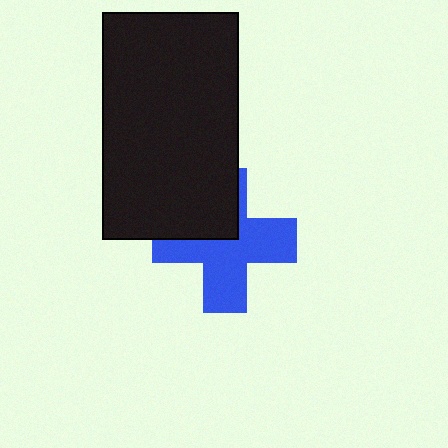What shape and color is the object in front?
The object in front is a black rectangle.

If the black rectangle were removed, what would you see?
You would see the complete blue cross.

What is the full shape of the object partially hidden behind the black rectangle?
The partially hidden object is a blue cross.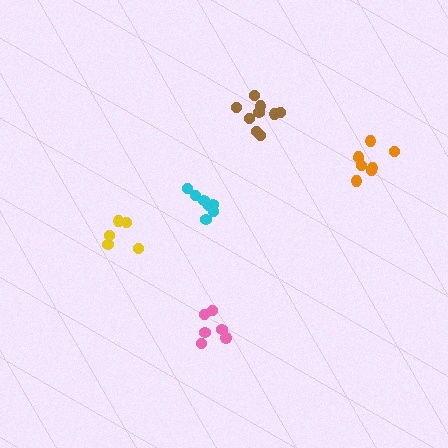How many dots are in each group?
Group 1: 7 dots, Group 2: 8 dots, Group 3: 5 dots, Group 4: 6 dots, Group 5: 9 dots (35 total).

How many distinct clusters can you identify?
There are 5 distinct clusters.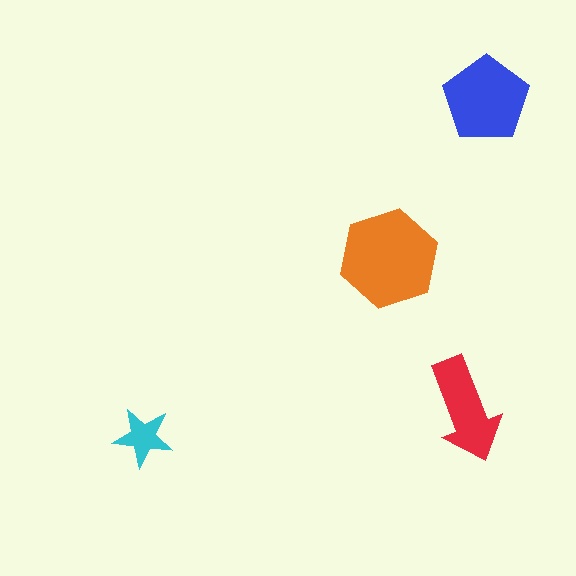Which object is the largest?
The orange hexagon.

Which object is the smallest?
The cyan star.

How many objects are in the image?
There are 4 objects in the image.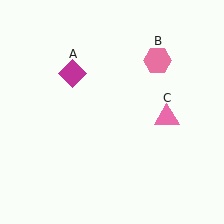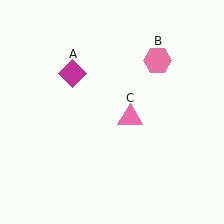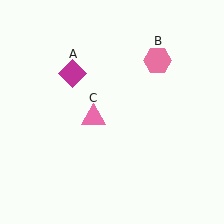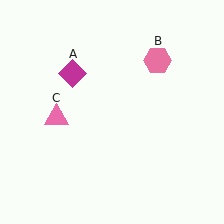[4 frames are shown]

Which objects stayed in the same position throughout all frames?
Magenta diamond (object A) and pink hexagon (object B) remained stationary.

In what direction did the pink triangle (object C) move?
The pink triangle (object C) moved left.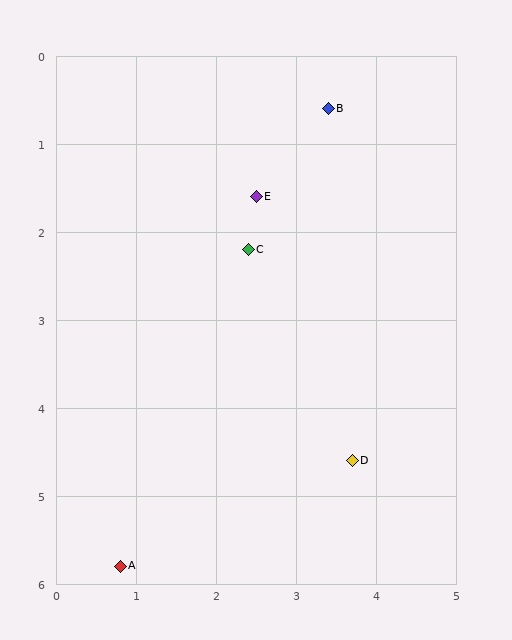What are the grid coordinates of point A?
Point A is at approximately (0.8, 5.8).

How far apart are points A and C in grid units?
Points A and C are about 3.9 grid units apart.